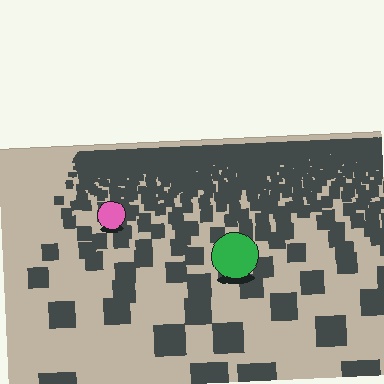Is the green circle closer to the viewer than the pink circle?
Yes. The green circle is closer — you can tell from the texture gradient: the ground texture is coarser near it.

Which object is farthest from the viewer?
The pink circle is farthest from the viewer. It appears smaller and the ground texture around it is denser.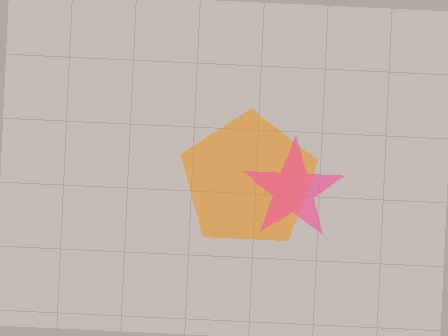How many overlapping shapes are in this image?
There are 2 overlapping shapes in the image.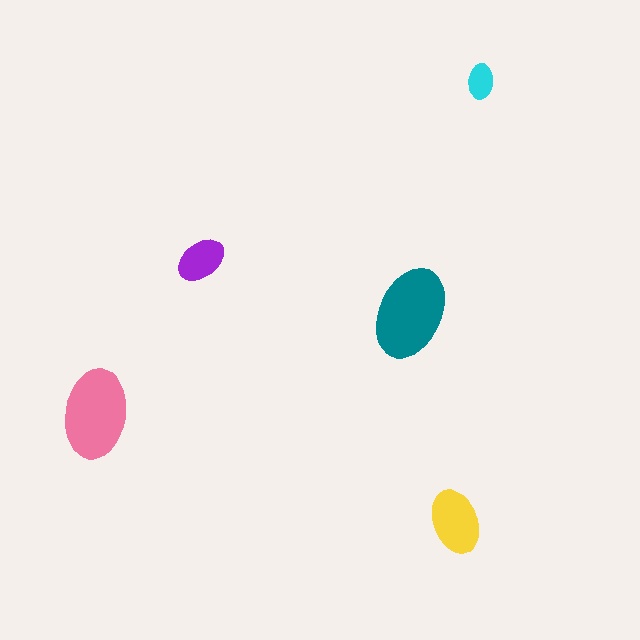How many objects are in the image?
There are 5 objects in the image.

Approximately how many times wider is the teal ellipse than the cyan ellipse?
About 2.5 times wider.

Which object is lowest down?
The yellow ellipse is bottommost.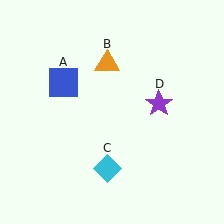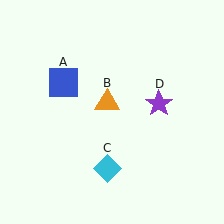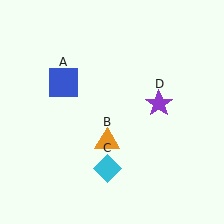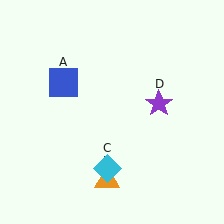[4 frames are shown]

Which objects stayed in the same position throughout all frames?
Blue square (object A) and cyan diamond (object C) and purple star (object D) remained stationary.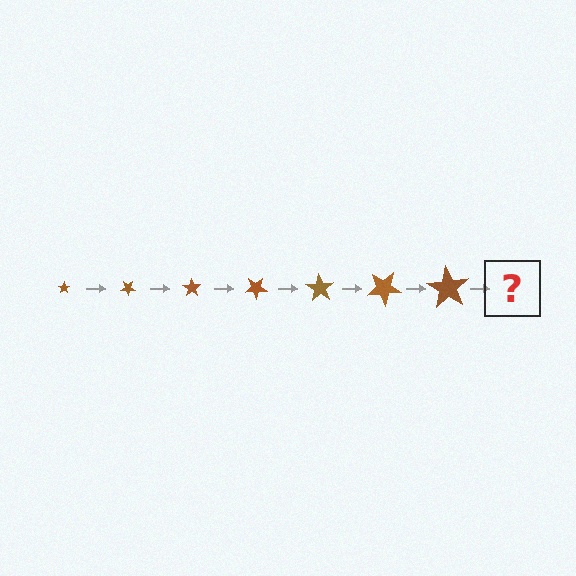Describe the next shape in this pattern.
It should be a star, larger than the previous one and rotated 245 degrees from the start.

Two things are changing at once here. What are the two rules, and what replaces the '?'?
The two rules are that the star grows larger each step and it rotates 35 degrees each step. The '?' should be a star, larger than the previous one and rotated 245 degrees from the start.